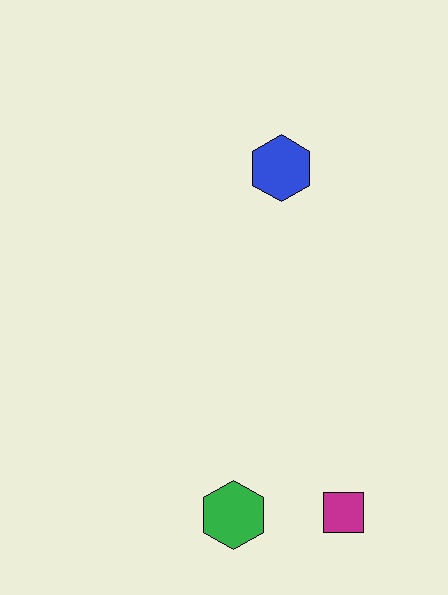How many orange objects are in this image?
There are no orange objects.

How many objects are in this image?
There are 3 objects.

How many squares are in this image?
There is 1 square.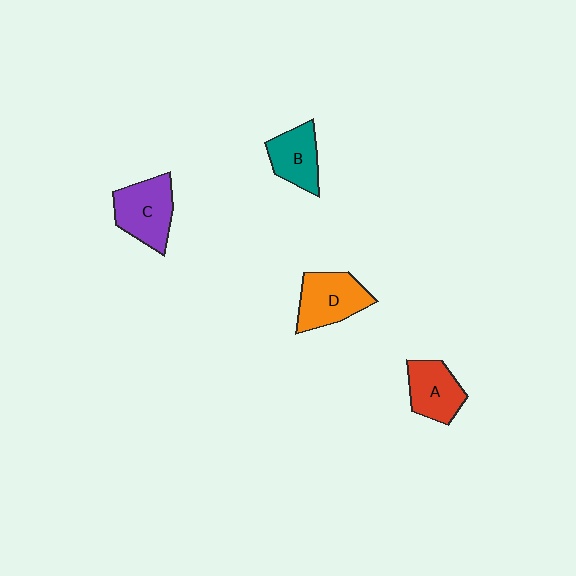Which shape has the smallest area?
Shape B (teal).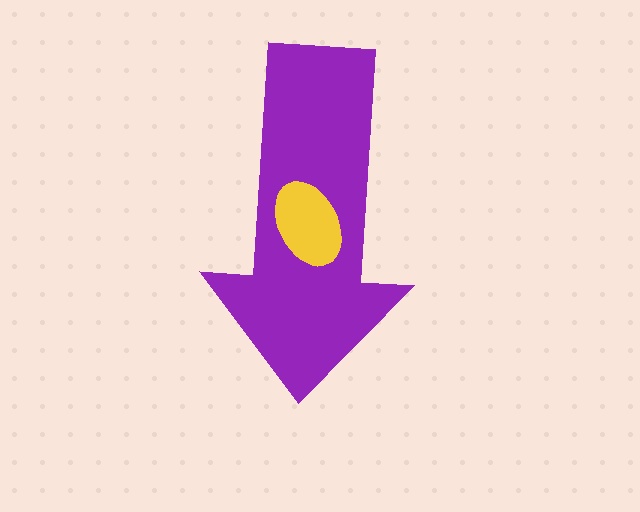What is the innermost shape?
The yellow ellipse.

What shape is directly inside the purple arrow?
The yellow ellipse.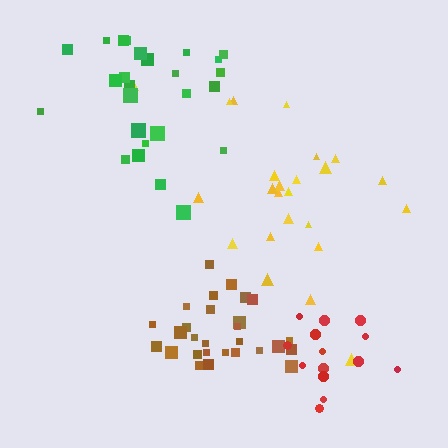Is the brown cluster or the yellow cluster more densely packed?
Brown.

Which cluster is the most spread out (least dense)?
Yellow.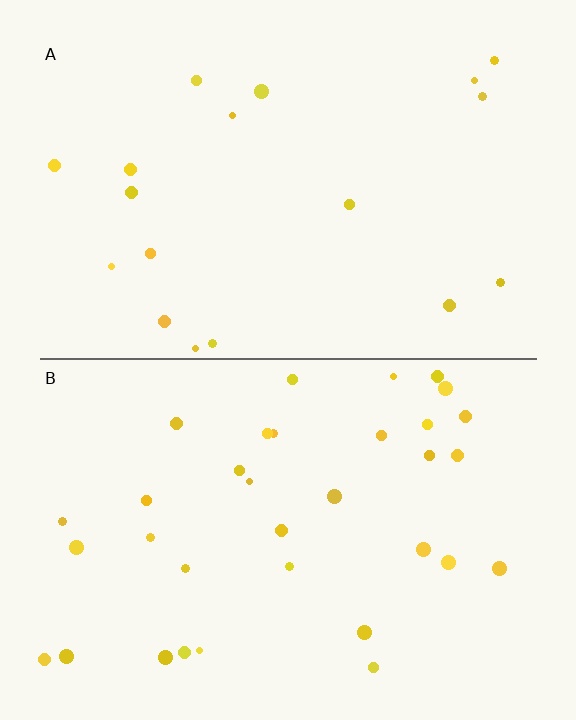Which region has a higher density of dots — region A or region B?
B (the bottom).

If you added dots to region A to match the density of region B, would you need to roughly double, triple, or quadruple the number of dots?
Approximately double.